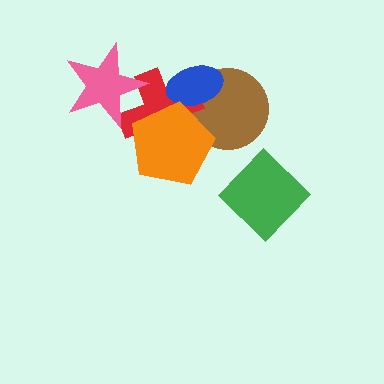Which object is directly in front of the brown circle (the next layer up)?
The red cross is directly in front of the brown circle.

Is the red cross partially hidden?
Yes, it is partially covered by another shape.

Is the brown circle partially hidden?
Yes, it is partially covered by another shape.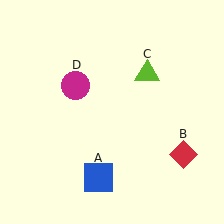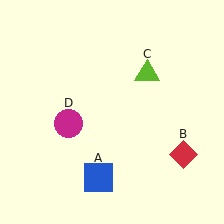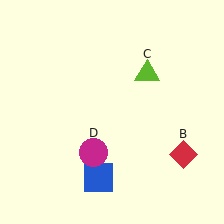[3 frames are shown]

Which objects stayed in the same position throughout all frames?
Blue square (object A) and red diamond (object B) and lime triangle (object C) remained stationary.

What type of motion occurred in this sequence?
The magenta circle (object D) rotated counterclockwise around the center of the scene.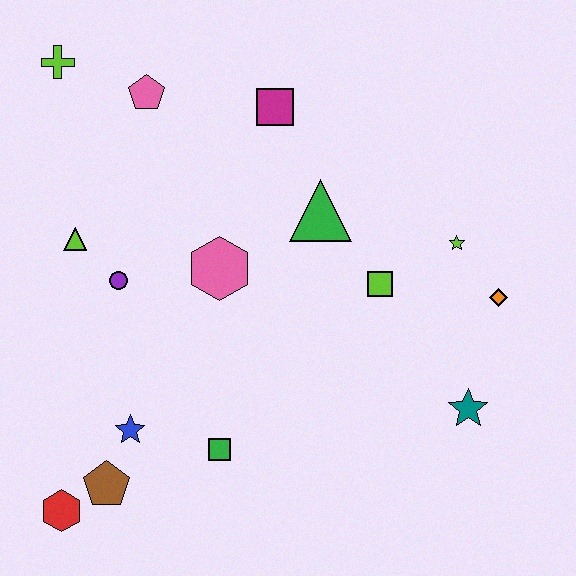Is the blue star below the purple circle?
Yes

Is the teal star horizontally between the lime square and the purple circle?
No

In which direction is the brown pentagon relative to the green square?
The brown pentagon is to the left of the green square.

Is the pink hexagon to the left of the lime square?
Yes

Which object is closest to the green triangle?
The lime square is closest to the green triangle.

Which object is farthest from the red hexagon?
The orange diamond is farthest from the red hexagon.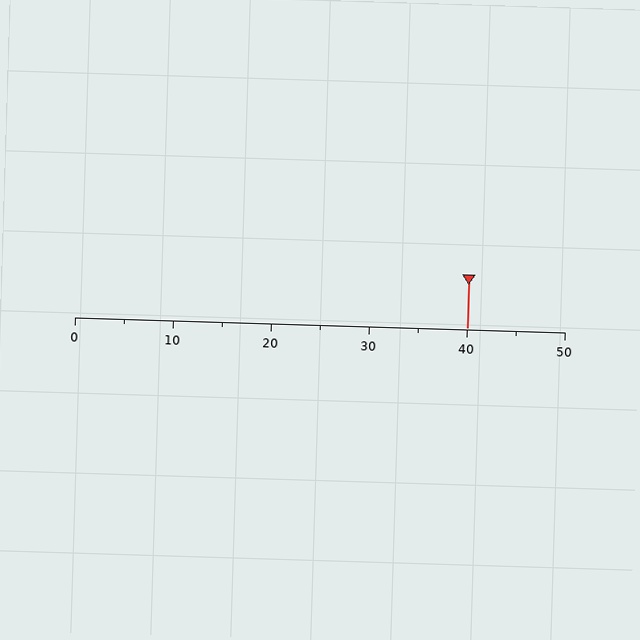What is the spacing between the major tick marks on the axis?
The major ticks are spaced 10 apart.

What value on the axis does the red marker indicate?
The marker indicates approximately 40.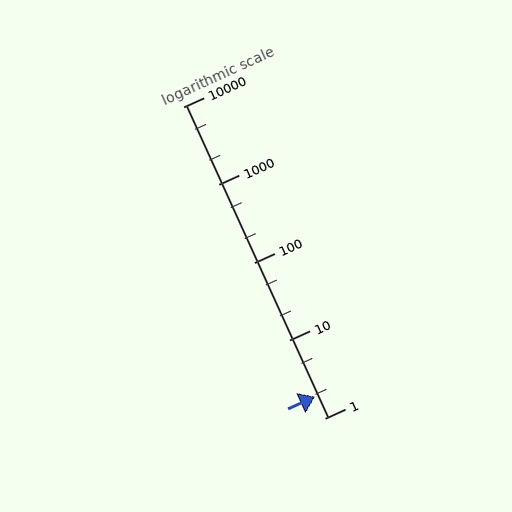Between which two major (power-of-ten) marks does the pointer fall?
The pointer is between 1 and 10.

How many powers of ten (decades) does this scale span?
The scale spans 4 decades, from 1 to 10000.